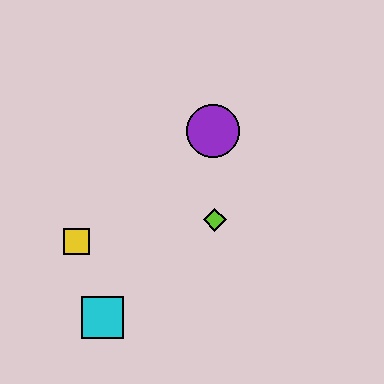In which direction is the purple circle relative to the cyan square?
The purple circle is above the cyan square.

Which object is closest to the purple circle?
The lime diamond is closest to the purple circle.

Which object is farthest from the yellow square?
The purple circle is farthest from the yellow square.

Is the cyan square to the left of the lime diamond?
Yes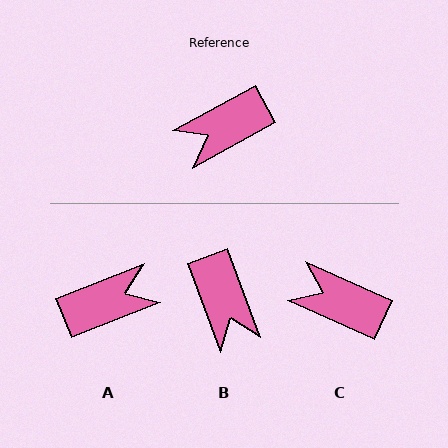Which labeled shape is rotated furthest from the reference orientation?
A, about 173 degrees away.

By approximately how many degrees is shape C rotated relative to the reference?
Approximately 53 degrees clockwise.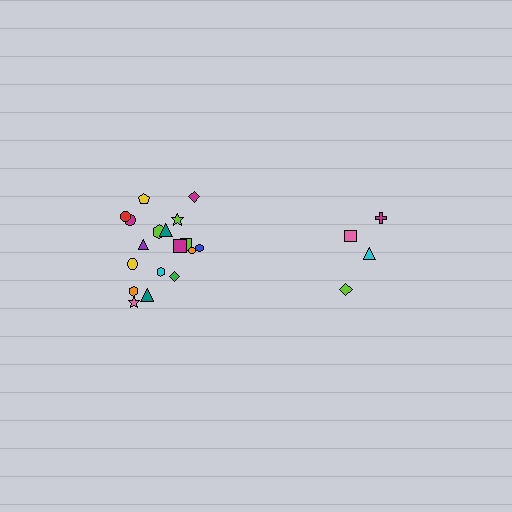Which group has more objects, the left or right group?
The left group.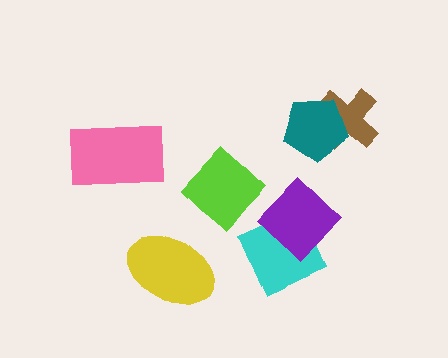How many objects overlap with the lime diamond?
0 objects overlap with the lime diamond.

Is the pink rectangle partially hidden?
No, no other shape covers it.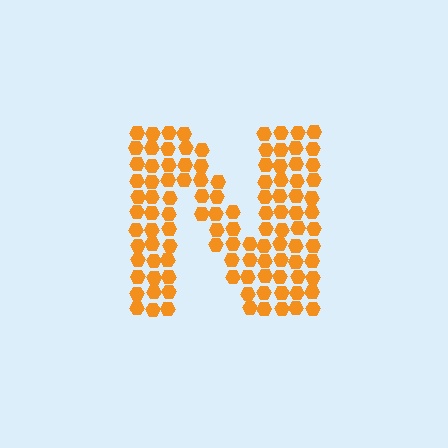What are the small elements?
The small elements are hexagons.